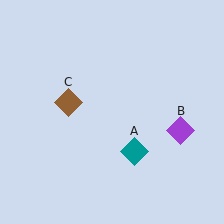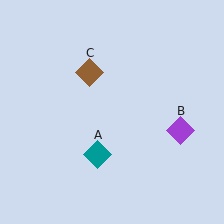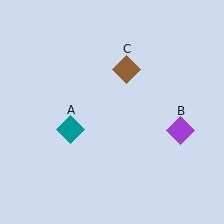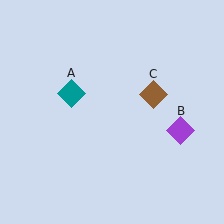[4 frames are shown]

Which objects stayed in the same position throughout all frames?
Purple diamond (object B) remained stationary.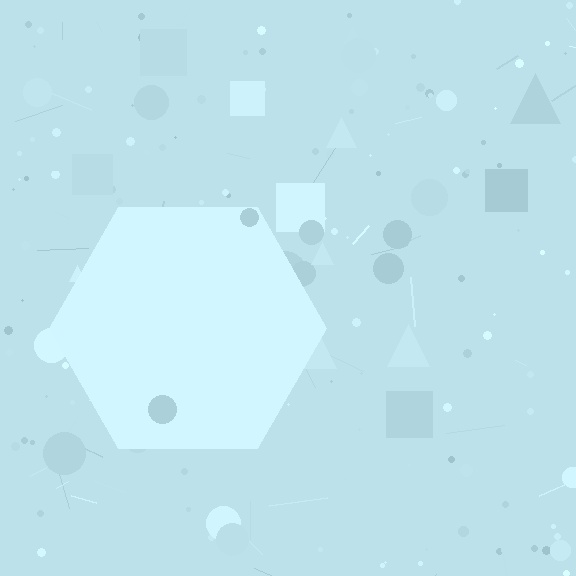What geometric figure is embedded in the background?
A hexagon is embedded in the background.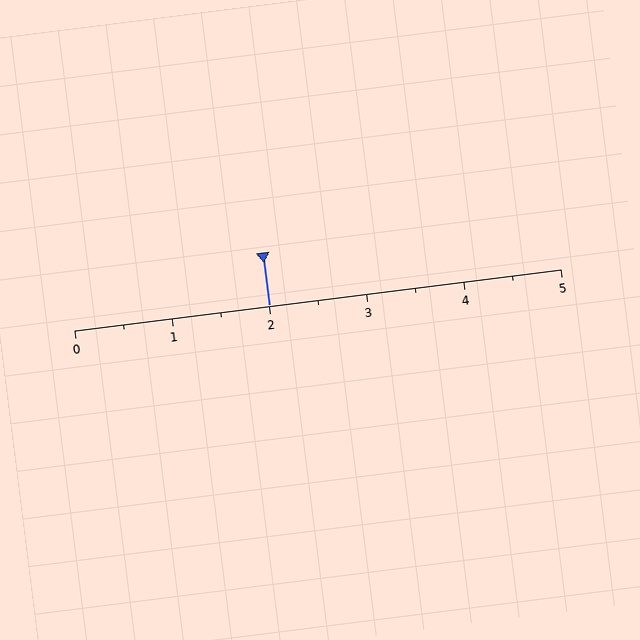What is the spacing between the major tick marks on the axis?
The major ticks are spaced 1 apart.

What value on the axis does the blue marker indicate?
The marker indicates approximately 2.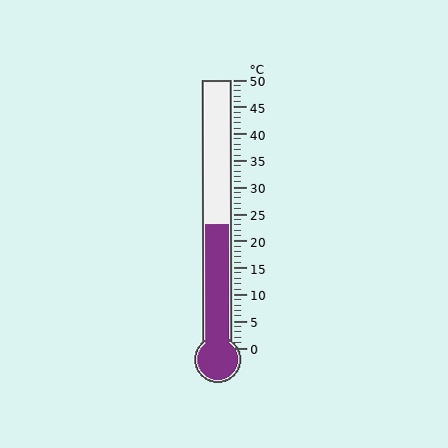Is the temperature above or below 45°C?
The temperature is below 45°C.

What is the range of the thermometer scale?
The thermometer scale ranges from 0°C to 50°C.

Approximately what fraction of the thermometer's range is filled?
The thermometer is filled to approximately 45% of its range.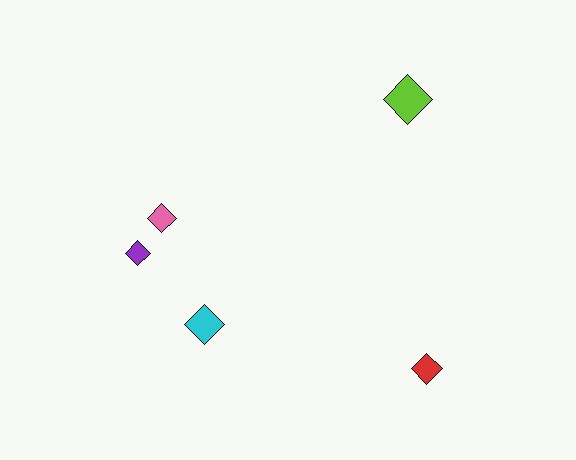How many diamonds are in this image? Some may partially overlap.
There are 5 diamonds.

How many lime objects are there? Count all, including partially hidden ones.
There is 1 lime object.